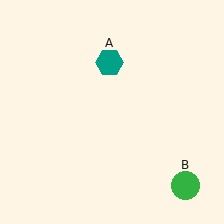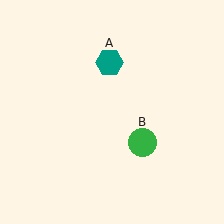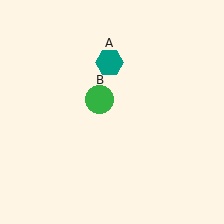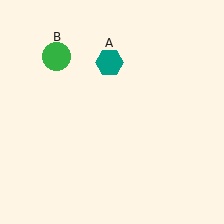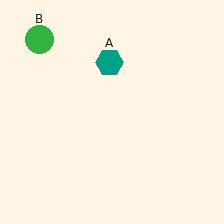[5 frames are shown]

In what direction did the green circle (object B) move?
The green circle (object B) moved up and to the left.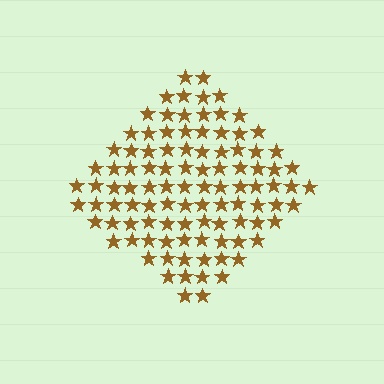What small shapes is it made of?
It is made of small stars.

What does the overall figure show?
The overall figure shows a diamond.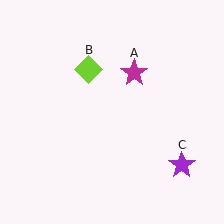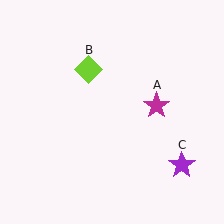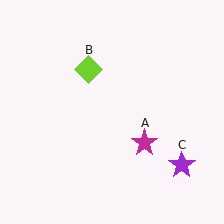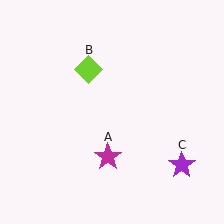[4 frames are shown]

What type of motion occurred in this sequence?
The magenta star (object A) rotated clockwise around the center of the scene.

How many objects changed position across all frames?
1 object changed position: magenta star (object A).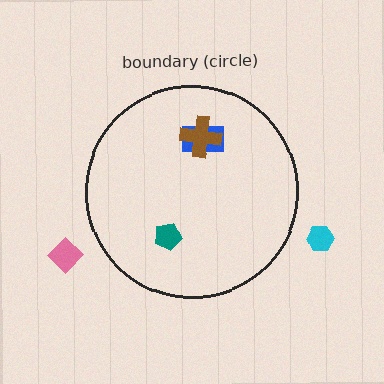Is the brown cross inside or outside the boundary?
Inside.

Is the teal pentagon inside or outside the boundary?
Inside.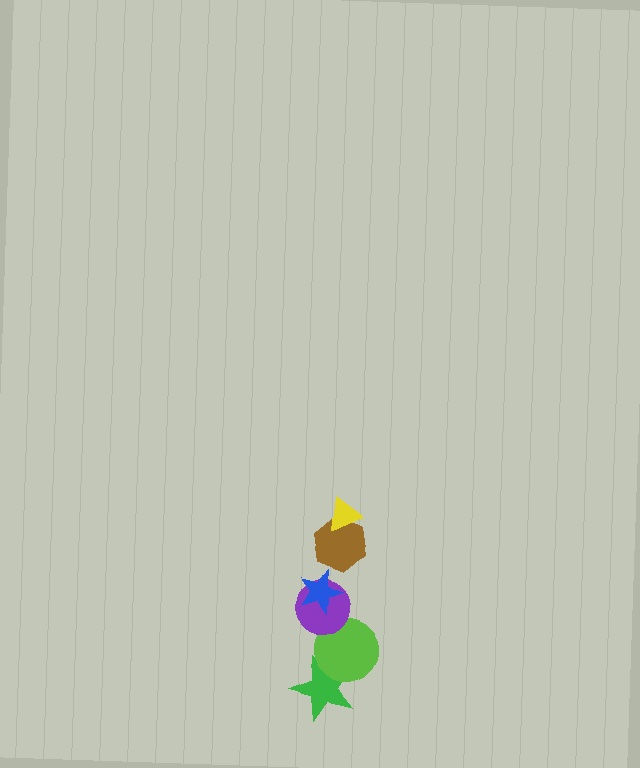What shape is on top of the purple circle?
The blue star is on top of the purple circle.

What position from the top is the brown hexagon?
The brown hexagon is 2nd from the top.